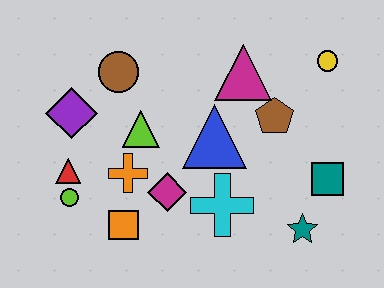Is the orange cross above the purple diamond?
No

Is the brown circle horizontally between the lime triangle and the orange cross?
No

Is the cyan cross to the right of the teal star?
No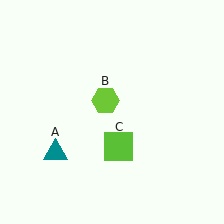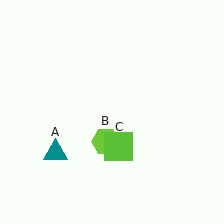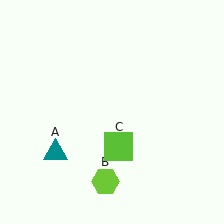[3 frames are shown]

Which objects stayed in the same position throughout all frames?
Teal triangle (object A) and lime square (object C) remained stationary.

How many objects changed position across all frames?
1 object changed position: lime hexagon (object B).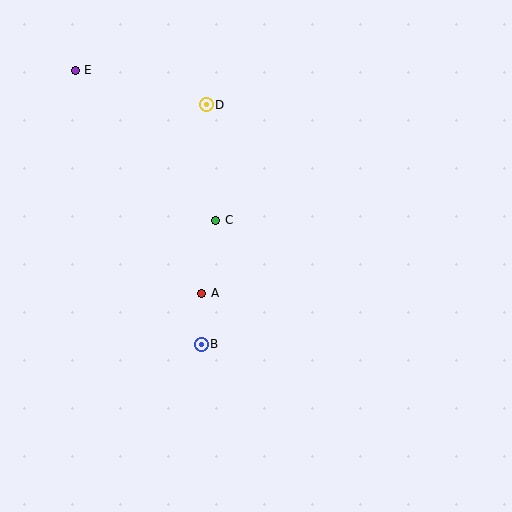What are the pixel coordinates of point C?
Point C is at (216, 220).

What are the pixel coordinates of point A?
Point A is at (202, 293).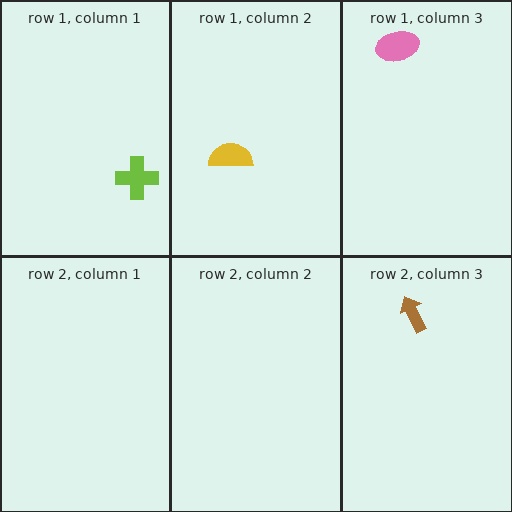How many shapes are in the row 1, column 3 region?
1.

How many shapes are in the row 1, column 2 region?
1.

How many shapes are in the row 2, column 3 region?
1.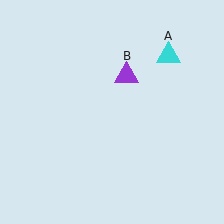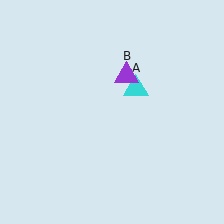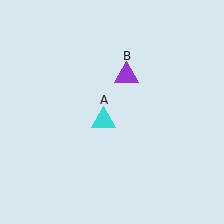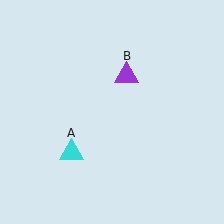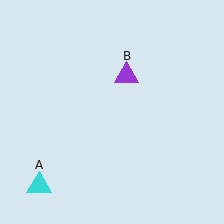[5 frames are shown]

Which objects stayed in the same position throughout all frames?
Purple triangle (object B) remained stationary.